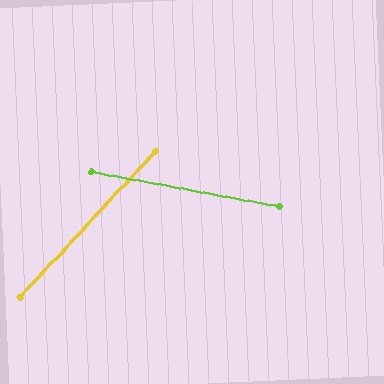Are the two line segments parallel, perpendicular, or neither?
Neither parallel nor perpendicular — they differ by about 57°.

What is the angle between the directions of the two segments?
Approximately 57 degrees.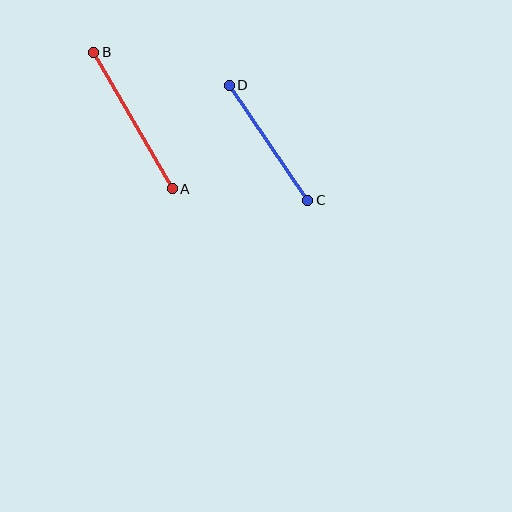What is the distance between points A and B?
The distance is approximately 157 pixels.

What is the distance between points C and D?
The distance is approximately 139 pixels.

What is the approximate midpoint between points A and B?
The midpoint is at approximately (133, 121) pixels.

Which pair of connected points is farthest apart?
Points A and B are farthest apart.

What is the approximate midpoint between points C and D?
The midpoint is at approximately (268, 143) pixels.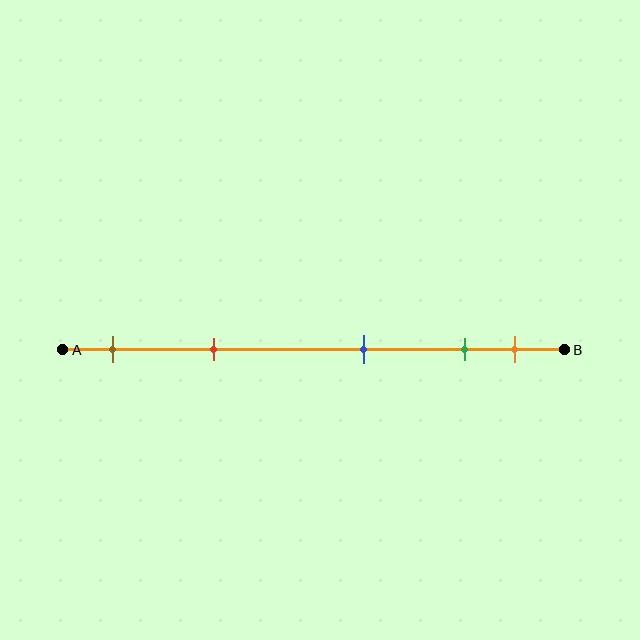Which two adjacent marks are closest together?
The green and orange marks are the closest adjacent pair.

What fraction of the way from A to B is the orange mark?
The orange mark is approximately 90% (0.9) of the way from A to B.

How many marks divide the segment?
There are 5 marks dividing the segment.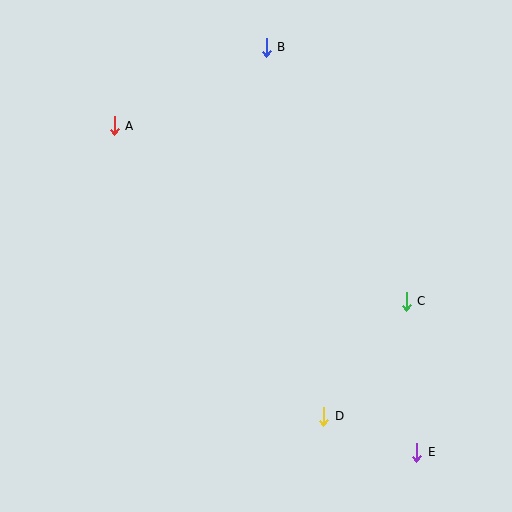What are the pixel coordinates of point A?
Point A is at (114, 126).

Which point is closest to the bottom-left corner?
Point D is closest to the bottom-left corner.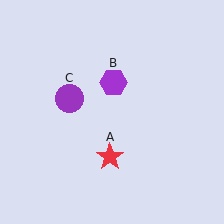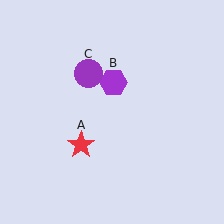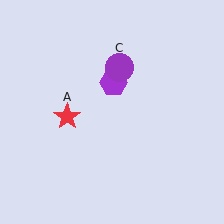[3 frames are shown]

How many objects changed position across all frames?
2 objects changed position: red star (object A), purple circle (object C).